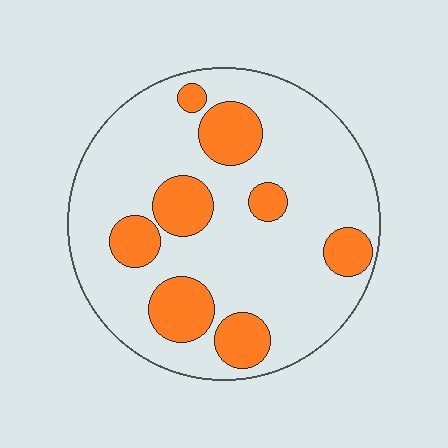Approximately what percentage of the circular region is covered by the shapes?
Approximately 25%.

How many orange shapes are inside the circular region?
8.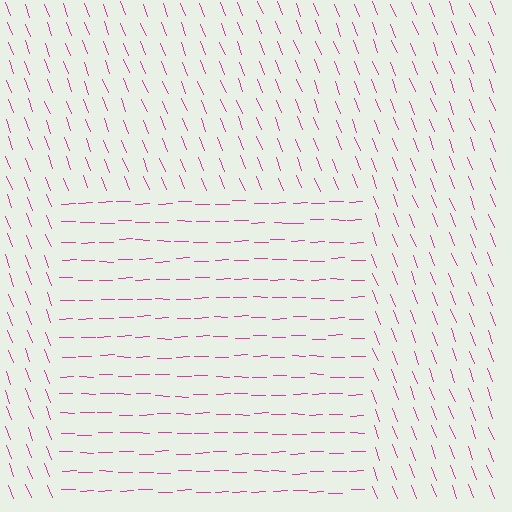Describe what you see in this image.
The image is filled with small magenta line segments. A rectangle region in the image has lines oriented differently from the surrounding lines, creating a visible texture boundary.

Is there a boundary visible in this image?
Yes, there is a texture boundary formed by a change in line orientation.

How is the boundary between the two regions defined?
The boundary is defined purely by a change in line orientation (approximately 70 degrees difference). All lines are the same color and thickness.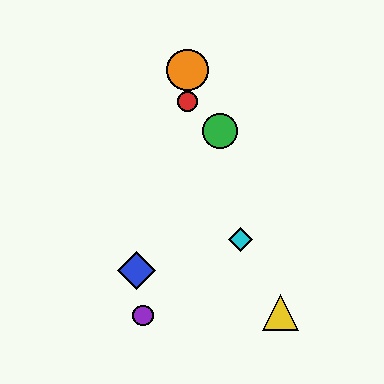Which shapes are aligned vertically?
The red circle, the orange circle are aligned vertically.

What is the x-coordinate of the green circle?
The green circle is at x≈220.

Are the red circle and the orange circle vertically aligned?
Yes, both are at x≈187.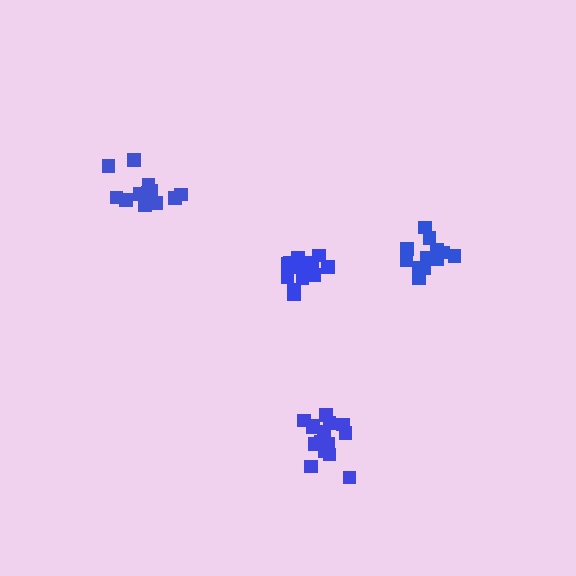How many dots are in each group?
Group 1: 16 dots, Group 2: 13 dots, Group 3: 13 dots, Group 4: 15 dots (57 total).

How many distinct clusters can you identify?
There are 4 distinct clusters.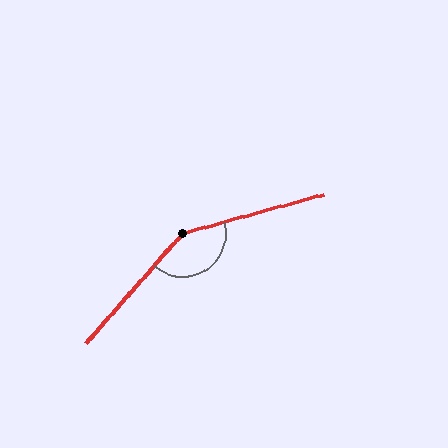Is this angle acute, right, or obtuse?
It is obtuse.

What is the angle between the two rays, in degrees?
Approximately 147 degrees.